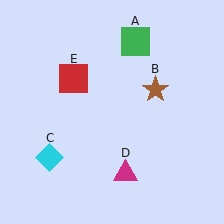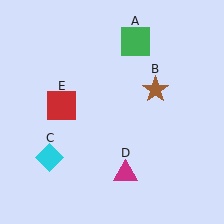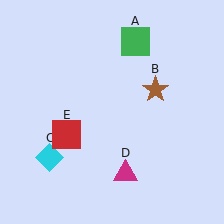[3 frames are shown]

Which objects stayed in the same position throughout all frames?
Green square (object A) and brown star (object B) and cyan diamond (object C) and magenta triangle (object D) remained stationary.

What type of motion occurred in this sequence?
The red square (object E) rotated counterclockwise around the center of the scene.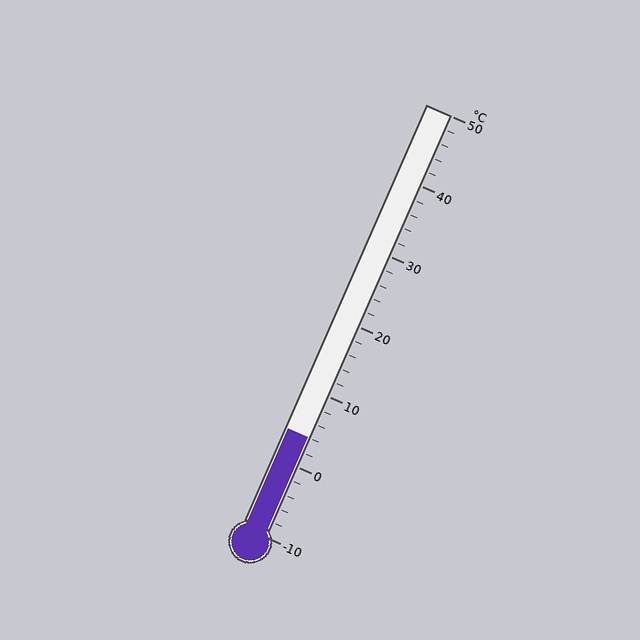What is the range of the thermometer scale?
The thermometer scale ranges from -10°C to 50°C.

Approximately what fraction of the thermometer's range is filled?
The thermometer is filled to approximately 25% of its range.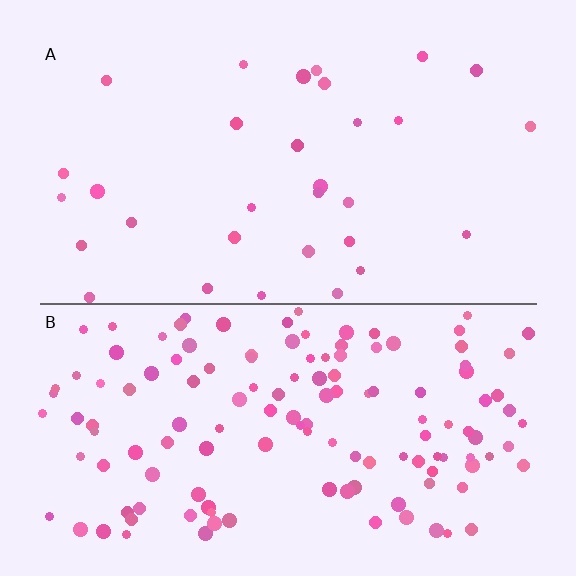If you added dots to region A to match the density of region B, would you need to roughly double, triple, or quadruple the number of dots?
Approximately quadruple.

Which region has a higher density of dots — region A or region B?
B (the bottom).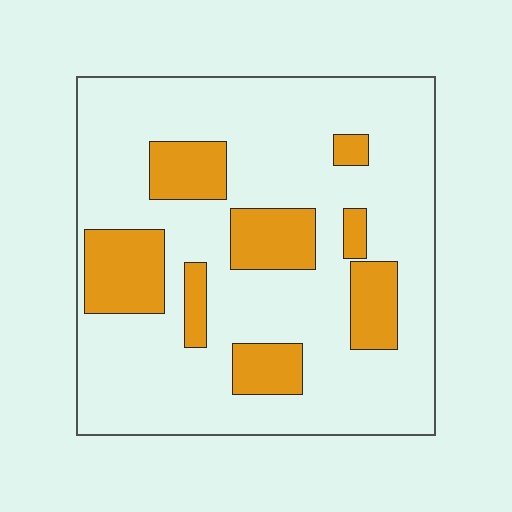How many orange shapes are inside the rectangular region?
8.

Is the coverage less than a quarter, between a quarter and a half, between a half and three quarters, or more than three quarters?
Less than a quarter.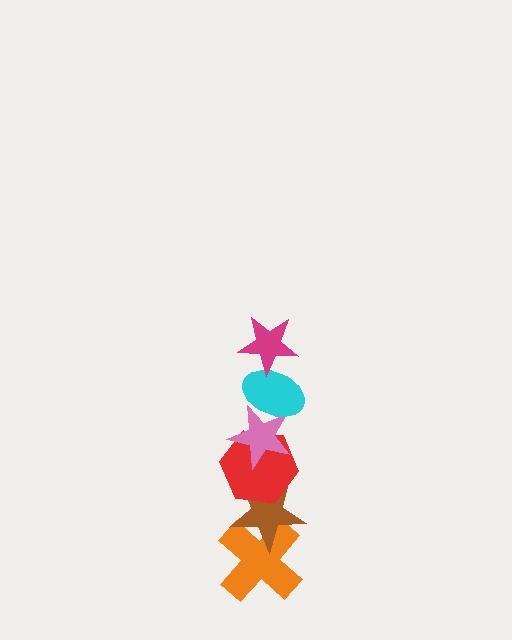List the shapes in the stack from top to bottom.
From top to bottom: the magenta star, the cyan ellipse, the pink star, the red hexagon, the brown star, the orange cross.